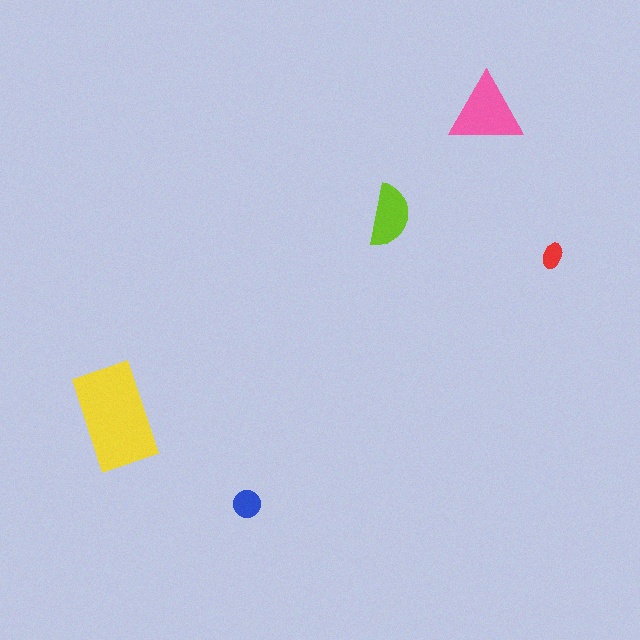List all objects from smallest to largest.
The red ellipse, the blue circle, the lime semicircle, the pink triangle, the yellow rectangle.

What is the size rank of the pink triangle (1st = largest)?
2nd.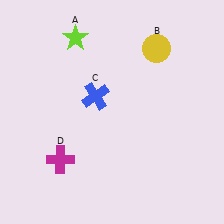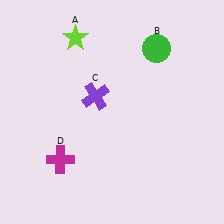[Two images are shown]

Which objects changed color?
B changed from yellow to green. C changed from blue to purple.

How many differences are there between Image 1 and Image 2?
There are 2 differences between the two images.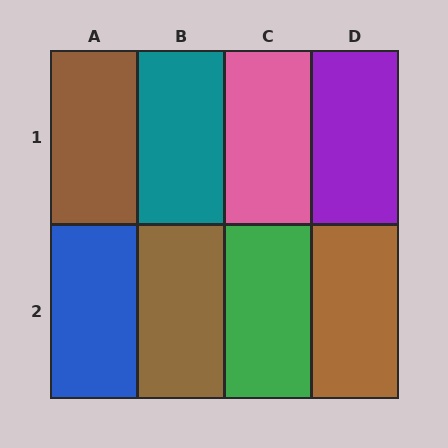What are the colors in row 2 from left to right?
Blue, brown, green, brown.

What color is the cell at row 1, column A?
Brown.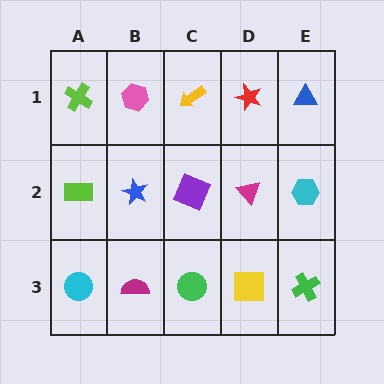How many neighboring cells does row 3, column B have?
3.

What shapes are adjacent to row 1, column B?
A blue star (row 2, column B), a lime cross (row 1, column A), a yellow arrow (row 1, column C).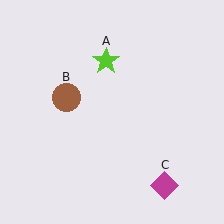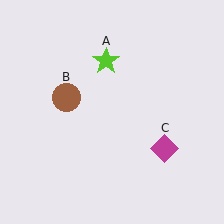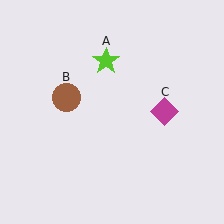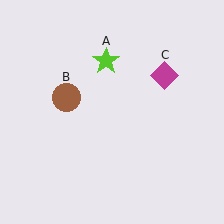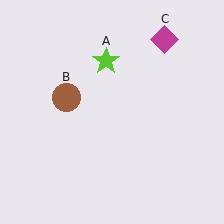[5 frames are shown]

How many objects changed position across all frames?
1 object changed position: magenta diamond (object C).